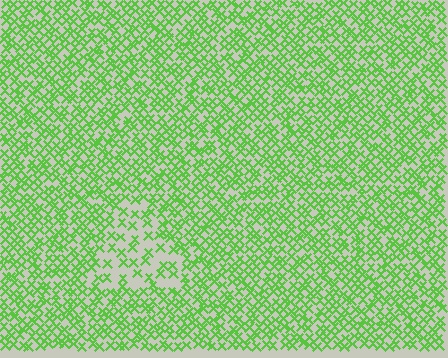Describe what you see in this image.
The image contains small lime elements arranged at two different densities. A triangle-shaped region is visible where the elements are less densely packed than the surrounding area.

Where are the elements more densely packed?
The elements are more densely packed outside the triangle boundary.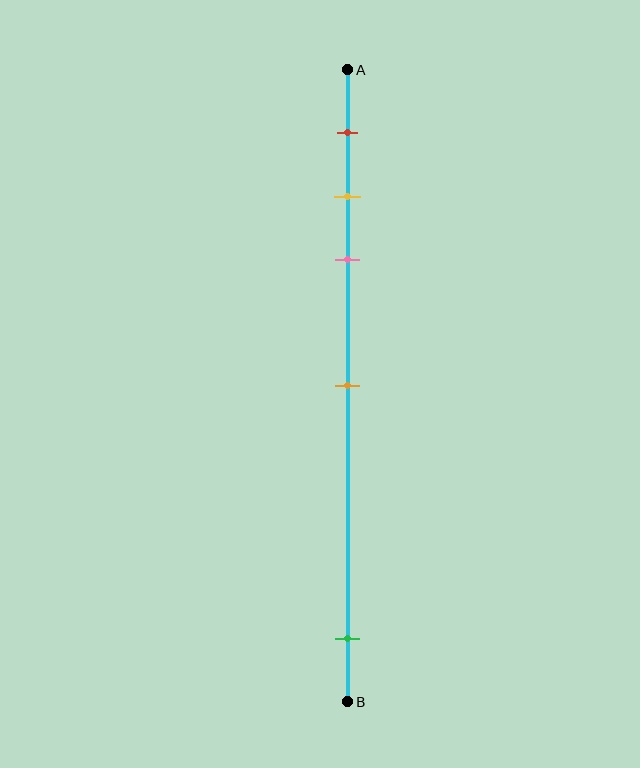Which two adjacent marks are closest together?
The yellow and pink marks are the closest adjacent pair.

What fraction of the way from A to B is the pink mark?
The pink mark is approximately 30% (0.3) of the way from A to B.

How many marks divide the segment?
There are 5 marks dividing the segment.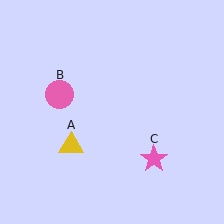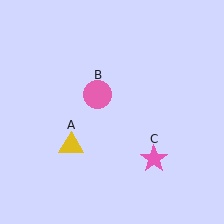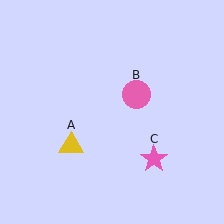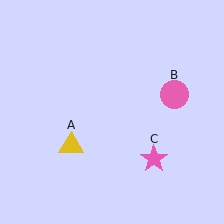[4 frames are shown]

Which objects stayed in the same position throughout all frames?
Yellow triangle (object A) and pink star (object C) remained stationary.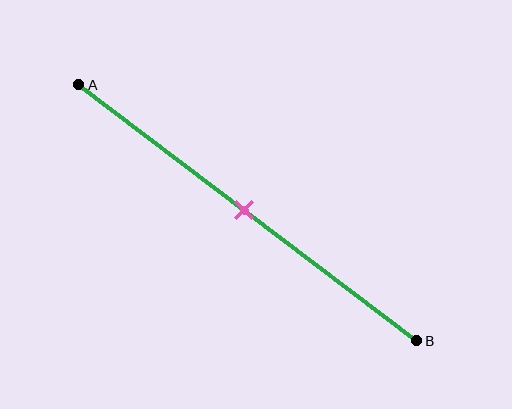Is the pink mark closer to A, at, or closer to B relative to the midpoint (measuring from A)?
The pink mark is approximately at the midpoint of segment AB.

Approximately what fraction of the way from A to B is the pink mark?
The pink mark is approximately 50% of the way from A to B.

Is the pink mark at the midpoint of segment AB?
Yes, the mark is approximately at the midpoint.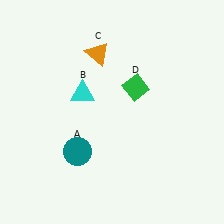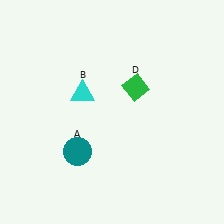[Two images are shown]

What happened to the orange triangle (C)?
The orange triangle (C) was removed in Image 2. It was in the top-left area of Image 1.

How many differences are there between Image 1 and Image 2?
There is 1 difference between the two images.